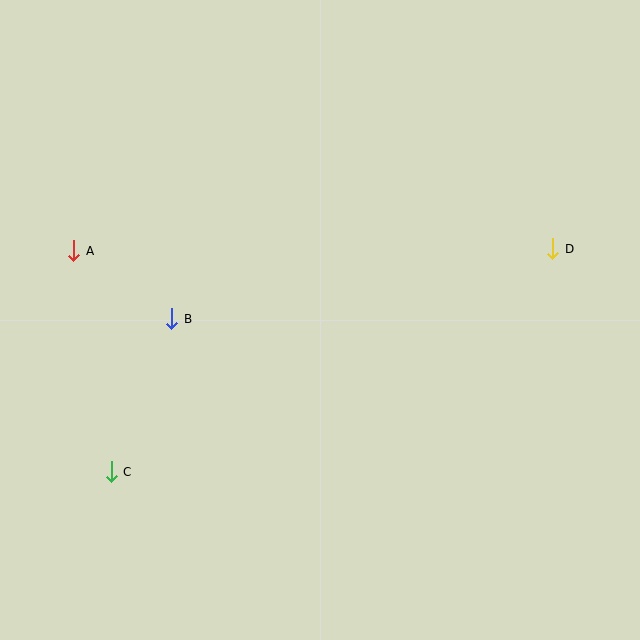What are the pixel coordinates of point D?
Point D is at (553, 249).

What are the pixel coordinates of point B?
Point B is at (172, 319).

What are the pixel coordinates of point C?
Point C is at (111, 472).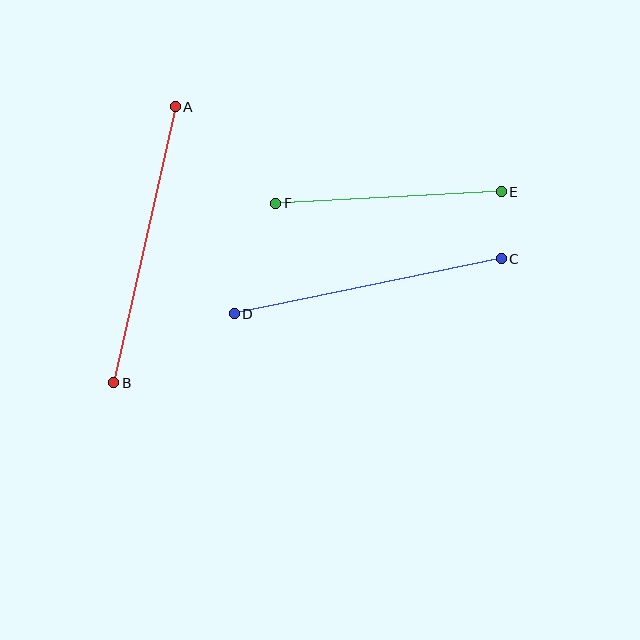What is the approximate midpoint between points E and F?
The midpoint is at approximately (389, 197) pixels.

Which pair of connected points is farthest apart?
Points A and B are farthest apart.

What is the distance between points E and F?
The distance is approximately 226 pixels.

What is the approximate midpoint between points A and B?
The midpoint is at approximately (144, 245) pixels.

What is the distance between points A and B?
The distance is approximately 282 pixels.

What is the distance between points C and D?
The distance is approximately 273 pixels.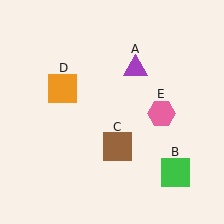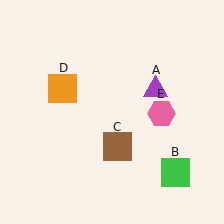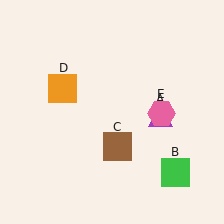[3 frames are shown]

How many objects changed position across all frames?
1 object changed position: purple triangle (object A).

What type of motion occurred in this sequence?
The purple triangle (object A) rotated clockwise around the center of the scene.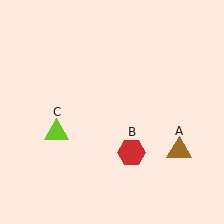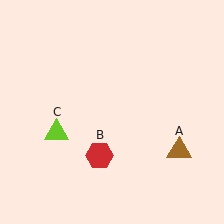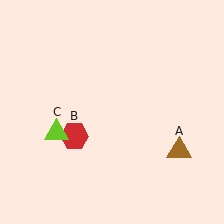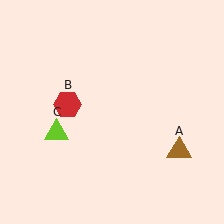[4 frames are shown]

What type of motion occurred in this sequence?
The red hexagon (object B) rotated clockwise around the center of the scene.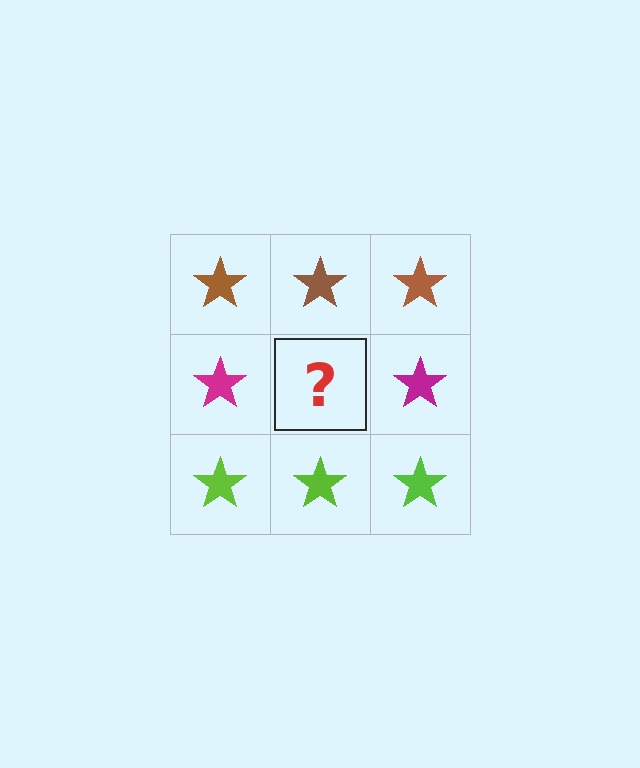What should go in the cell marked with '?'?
The missing cell should contain a magenta star.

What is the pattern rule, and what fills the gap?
The rule is that each row has a consistent color. The gap should be filled with a magenta star.